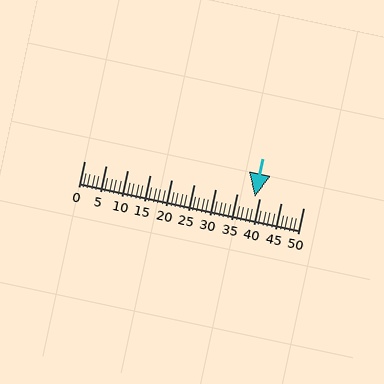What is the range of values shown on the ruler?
The ruler shows values from 0 to 50.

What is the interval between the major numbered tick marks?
The major tick marks are spaced 5 units apart.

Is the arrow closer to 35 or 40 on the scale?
The arrow is closer to 40.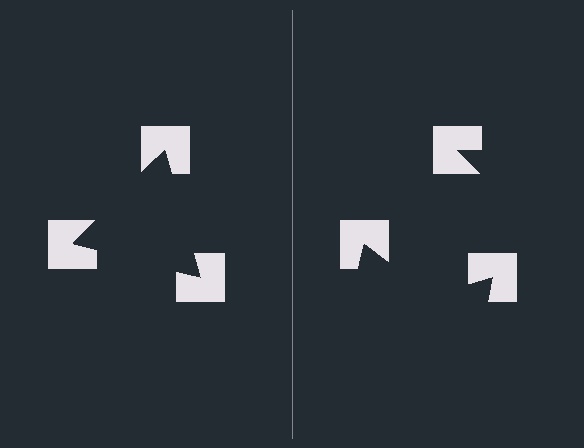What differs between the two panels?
The notched squares are positioned identically on both sides; only the wedge orientations differ. On the left they align to a triangle; on the right they are misaligned.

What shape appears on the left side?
An illusory triangle.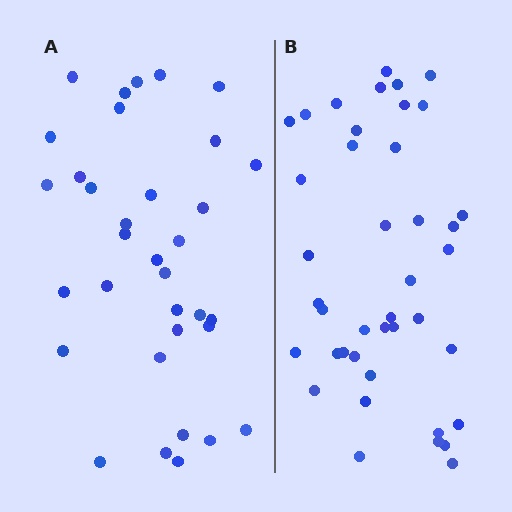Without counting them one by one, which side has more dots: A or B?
Region B (the right region) has more dots.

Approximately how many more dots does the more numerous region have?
Region B has roughly 8 or so more dots than region A.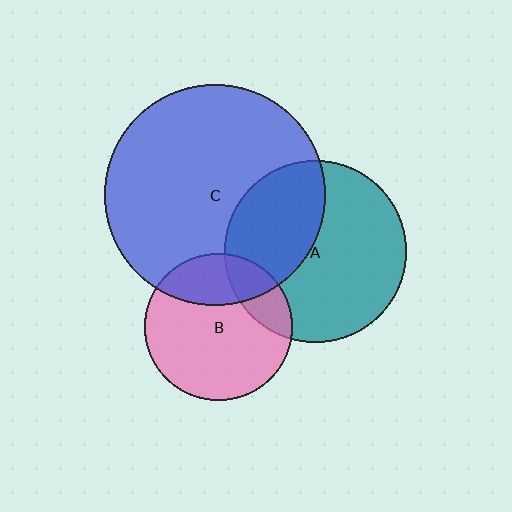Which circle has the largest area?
Circle C (blue).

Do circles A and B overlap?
Yes.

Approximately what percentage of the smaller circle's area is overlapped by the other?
Approximately 20%.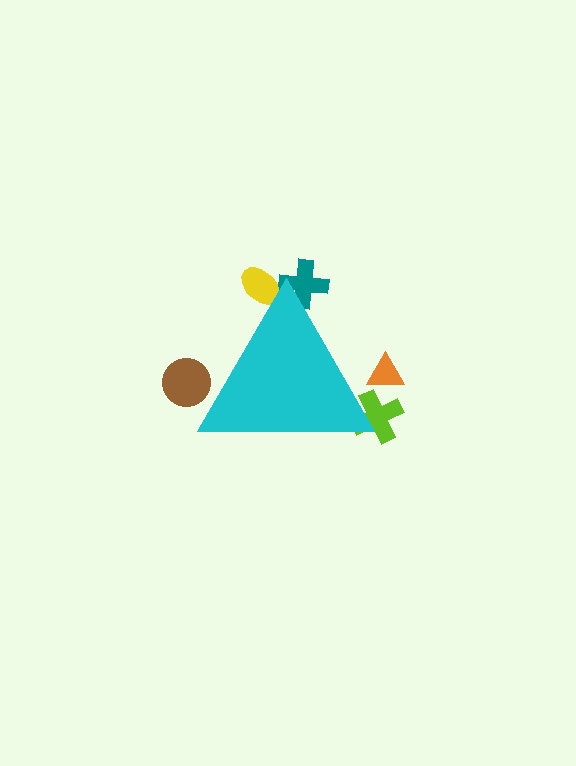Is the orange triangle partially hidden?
Yes, the orange triangle is partially hidden behind the cyan triangle.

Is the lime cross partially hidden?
Yes, the lime cross is partially hidden behind the cyan triangle.